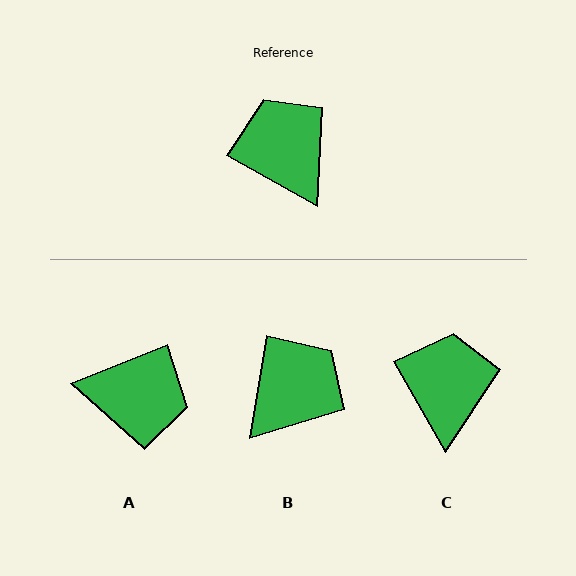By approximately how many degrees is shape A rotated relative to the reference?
Approximately 129 degrees clockwise.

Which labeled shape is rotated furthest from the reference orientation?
A, about 129 degrees away.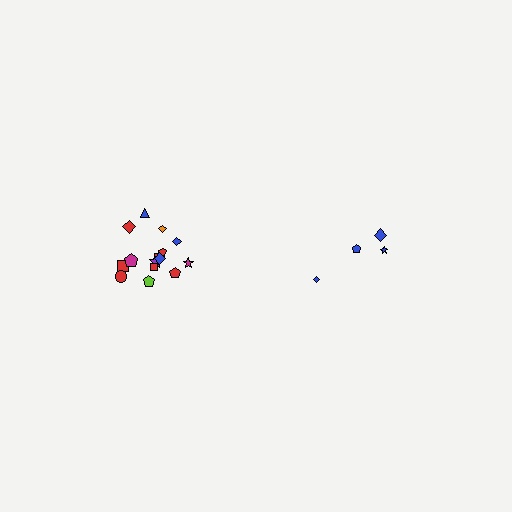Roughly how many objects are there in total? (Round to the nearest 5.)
Roughly 20 objects in total.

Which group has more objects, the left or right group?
The left group.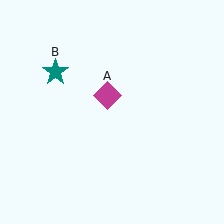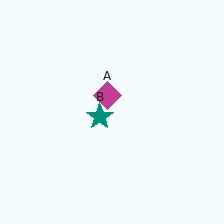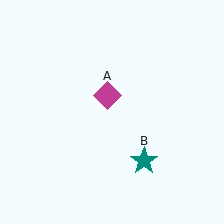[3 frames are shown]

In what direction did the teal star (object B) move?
The teal star (object B) moved down and to the right.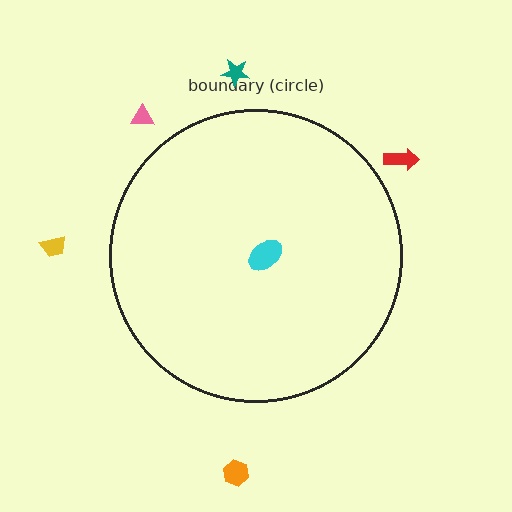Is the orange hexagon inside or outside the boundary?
Outside.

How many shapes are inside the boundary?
1 inside, 5 outside.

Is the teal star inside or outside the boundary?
Outside.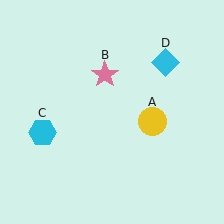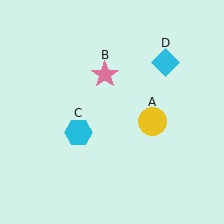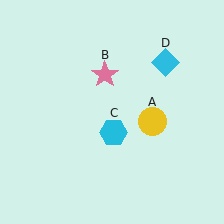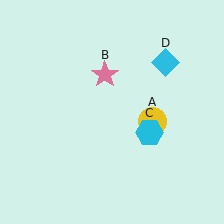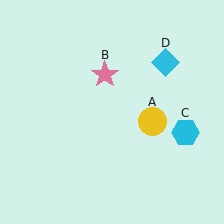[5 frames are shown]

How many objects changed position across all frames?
1 object changed position: cyan hexagon (object C).